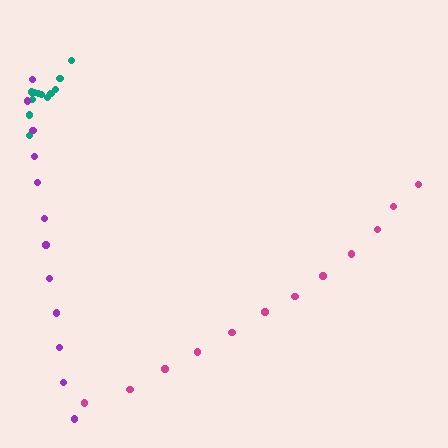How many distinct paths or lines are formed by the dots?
There are 3 distinct paths.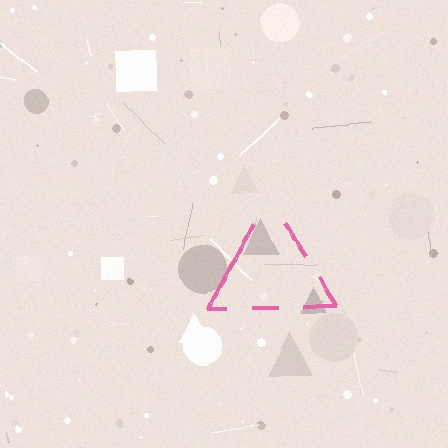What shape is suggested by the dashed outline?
The dashed outline suggests a triangle.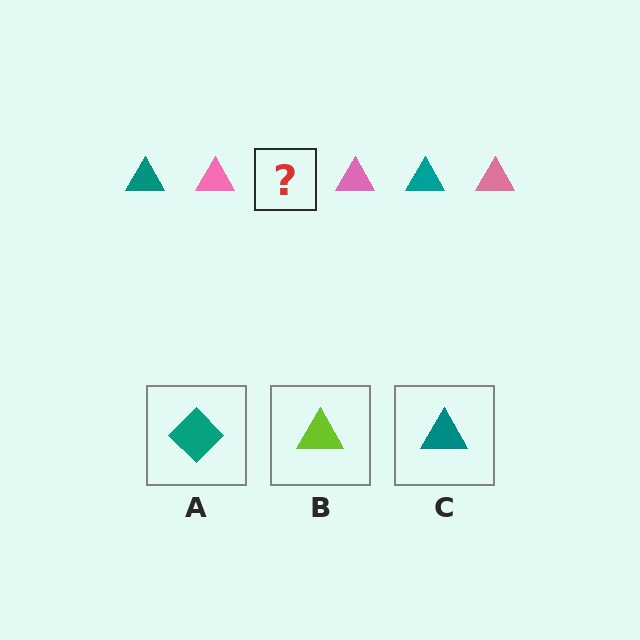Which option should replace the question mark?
Option C.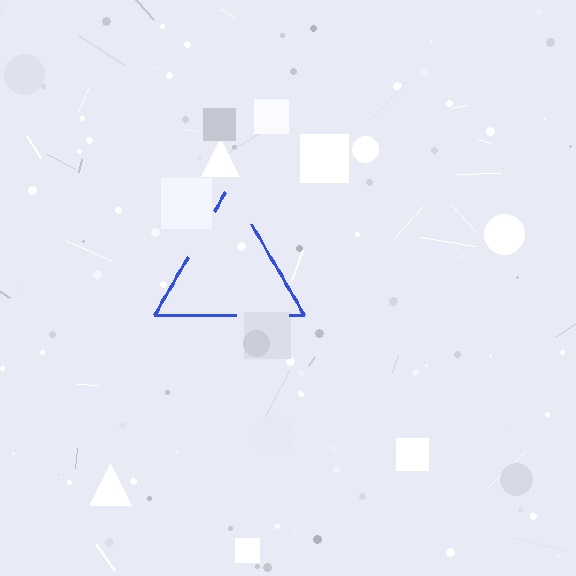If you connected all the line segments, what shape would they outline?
They would outline a triangle.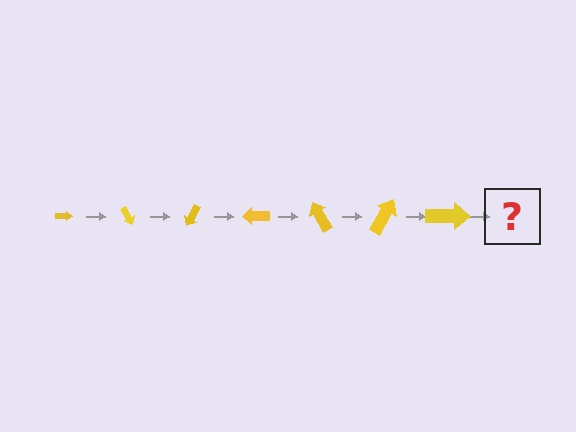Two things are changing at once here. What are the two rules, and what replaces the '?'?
The two rules are that the arrow grows larger each step and it rotates 60 degrees each step. The '?' should be an arrow, larger than the previous one and rotated 420 degrees from the start.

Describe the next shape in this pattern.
It should be an arrow, larger than the previous one and rotated 420 degrees from the start.